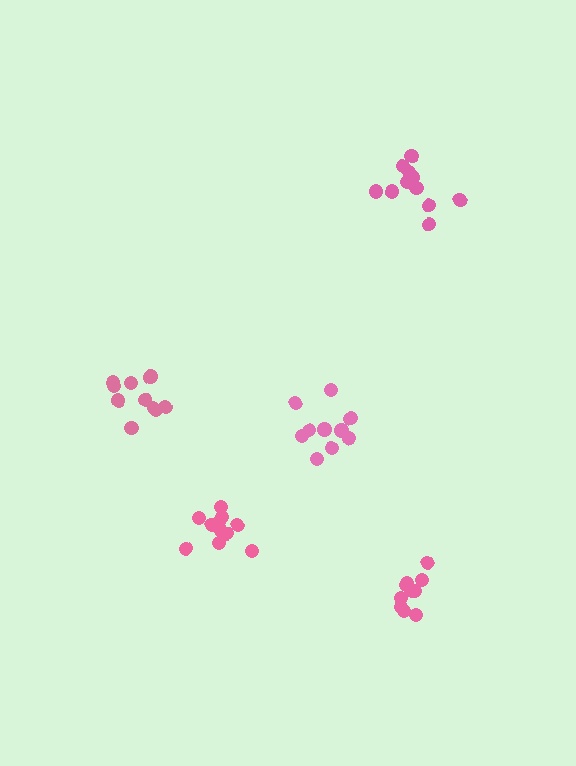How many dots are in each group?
Group 1: 11 dots, Group 2: 10 dots, Group 3: 10 dots, Group 4: 11 dots, Group 5: 10 dots (52 total).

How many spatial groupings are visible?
There are 5 spatial groupings.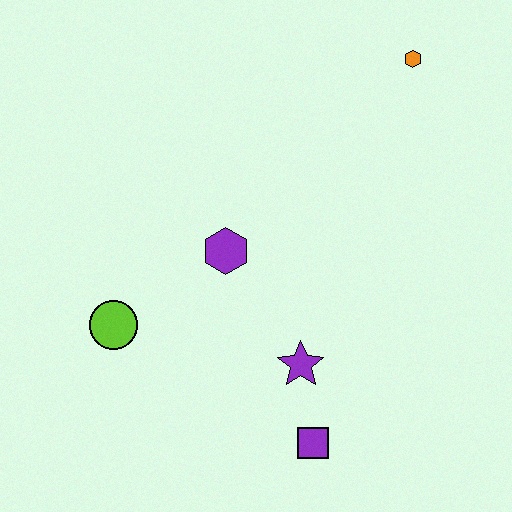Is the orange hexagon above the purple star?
Yes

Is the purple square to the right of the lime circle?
Yes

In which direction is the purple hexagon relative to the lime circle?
The purple hexagon is to the right of the lime circle.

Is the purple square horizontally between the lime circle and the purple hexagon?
No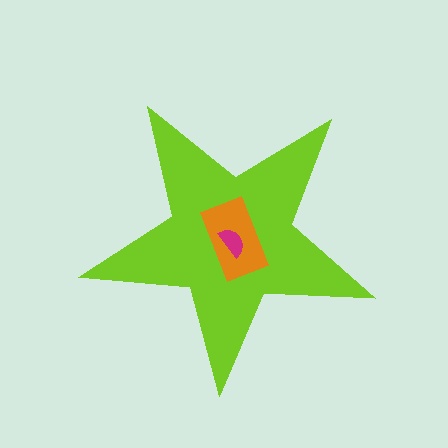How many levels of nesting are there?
3.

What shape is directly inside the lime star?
The orange rectangle.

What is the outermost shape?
The lime star.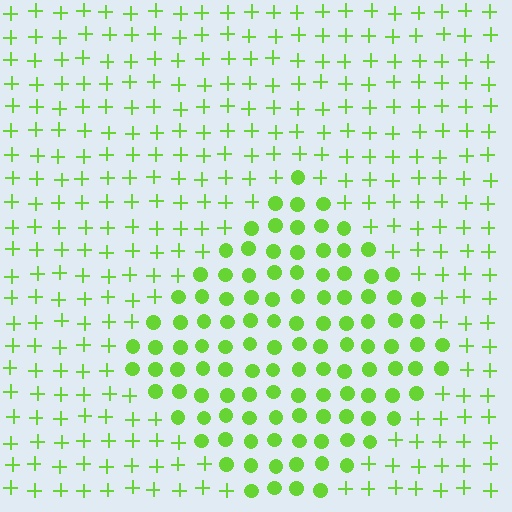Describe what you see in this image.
The image is filled with small lime elements arranged in a uniform grid. A diamond-shaped region contains circles, while the surrounding area contains plus signs. The boundary is defined purely by the change in element shape.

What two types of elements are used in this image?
The image uses circles inside the diamond region and plus signs outside it.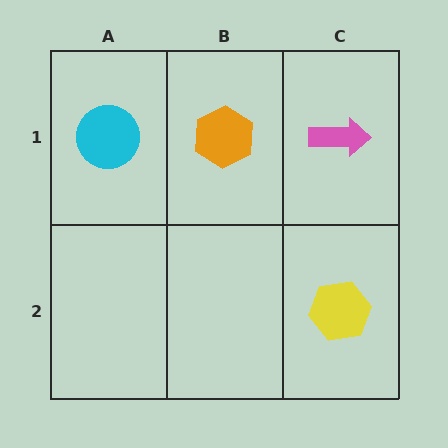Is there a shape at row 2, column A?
No, that cell is empty.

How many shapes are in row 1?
3 shapes.